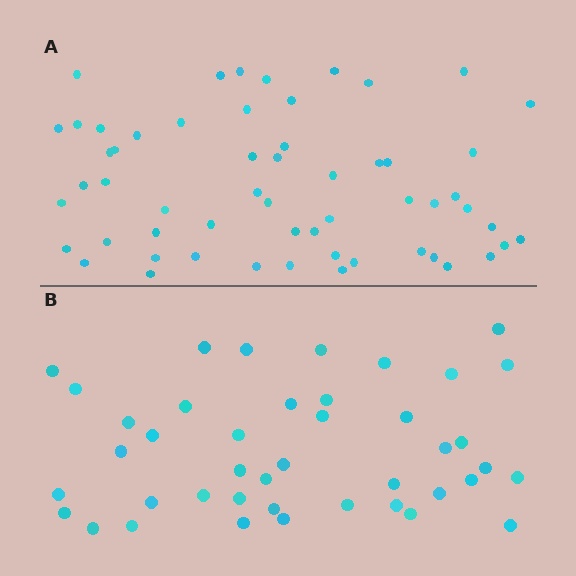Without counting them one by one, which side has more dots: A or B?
Region A (the top region) has more dots.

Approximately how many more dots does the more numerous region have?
Region A has approximately 15 more dots than region B.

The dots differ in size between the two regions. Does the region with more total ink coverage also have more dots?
No. Region B has more total ink coverage because its dots are larger, but region A actually contains more individual dots. Total area can be misleading — the number of items is what matters here.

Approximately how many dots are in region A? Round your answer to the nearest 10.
About 60 dots. (The exact count is 57, which rounds to 60.)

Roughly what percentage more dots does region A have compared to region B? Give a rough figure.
About 35% more.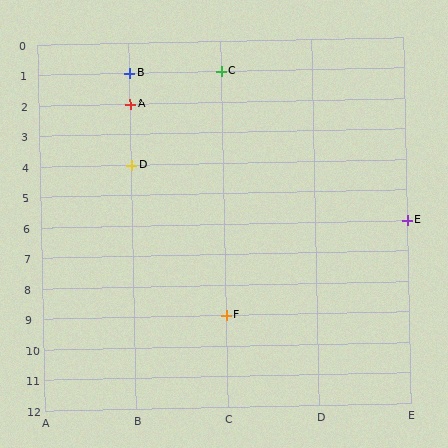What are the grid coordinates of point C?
Point C is at grid coordinates (C, 1).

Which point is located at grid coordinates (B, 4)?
Point D is at (B, 4).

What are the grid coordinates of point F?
Point F is at grid coordinates (C, 9).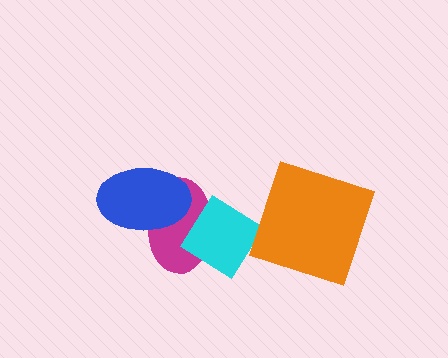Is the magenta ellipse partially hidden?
Yes, it is partially covered by another shape.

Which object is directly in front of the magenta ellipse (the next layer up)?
The blue ellipse is directly in front of the magenta ellipse.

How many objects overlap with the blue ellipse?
1 object overlaps with the blue ellipse.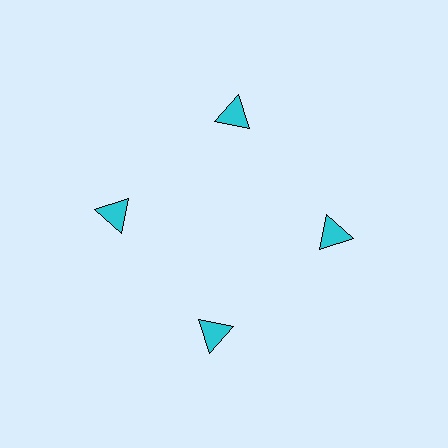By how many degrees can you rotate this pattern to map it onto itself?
The pattern maps onto itself every 90 degrees of rotation.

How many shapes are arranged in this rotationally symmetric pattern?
There are 4 shapes, arranged in 4 groups of 1.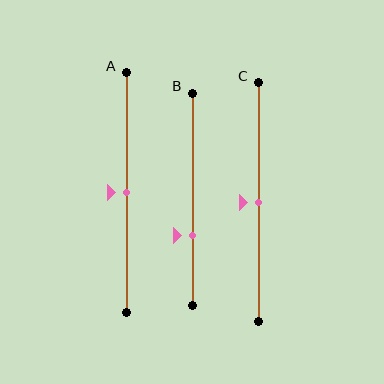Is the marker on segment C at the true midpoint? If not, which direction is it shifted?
Yes, the marker on segment C is at the true midpoint.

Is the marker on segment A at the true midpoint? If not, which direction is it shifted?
Yes, the marker on segment A is at the true midpoint.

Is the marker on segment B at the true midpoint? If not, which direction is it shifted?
No, the marker on segment B is shifted downward by about 17% of the segment length.